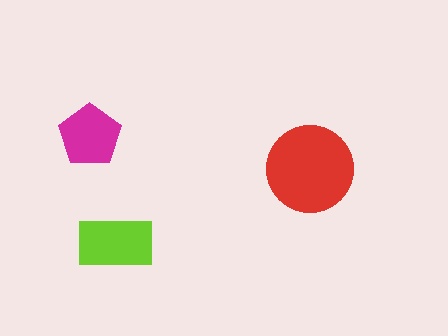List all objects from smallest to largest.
The magenta pentagon, the lime rectangle, the red circle.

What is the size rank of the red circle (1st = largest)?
1st.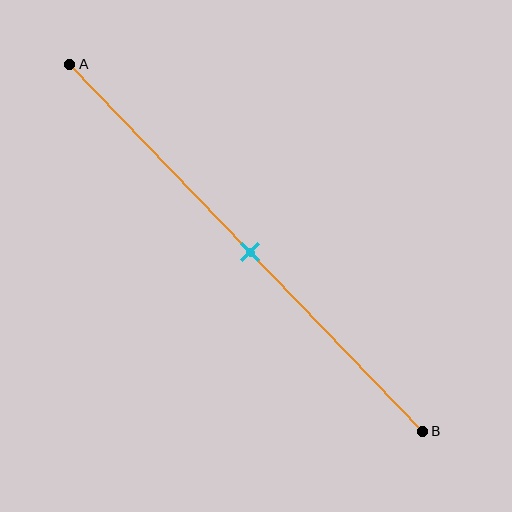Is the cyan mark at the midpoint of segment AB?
Yes, the mark is approximately at the midpoint.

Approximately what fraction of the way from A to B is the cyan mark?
The cyan mark is approximately 50% of the way from A to B.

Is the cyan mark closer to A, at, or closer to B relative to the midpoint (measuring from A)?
The cyan mark is approximately at the midpoint of segment AB.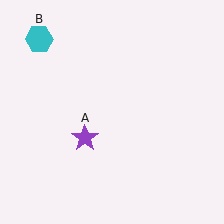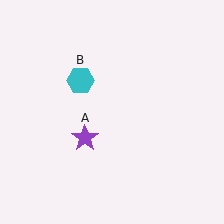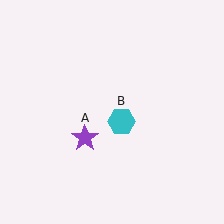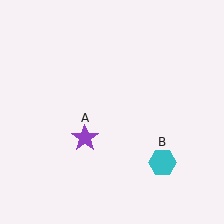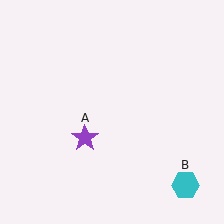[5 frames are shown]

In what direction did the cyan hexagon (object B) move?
The cyan hexagon (object B) moved down and to the right.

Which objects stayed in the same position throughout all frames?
Purple star (object A) remained stationary.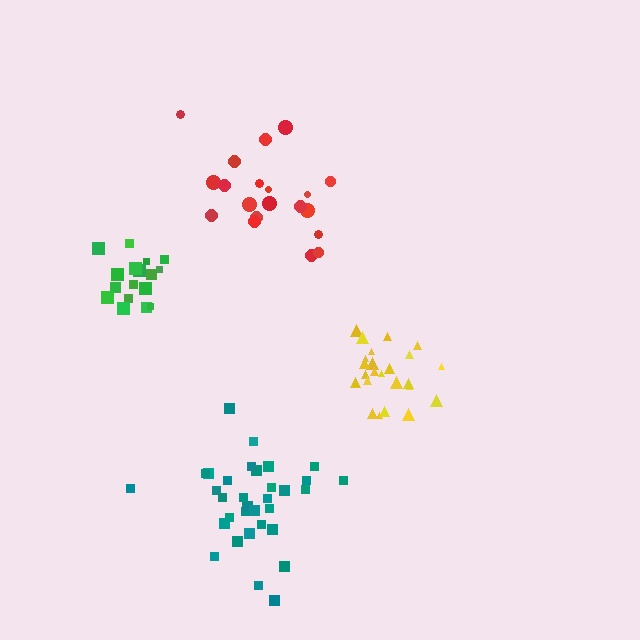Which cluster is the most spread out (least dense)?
Red.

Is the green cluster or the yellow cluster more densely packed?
Green.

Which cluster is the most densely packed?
Green.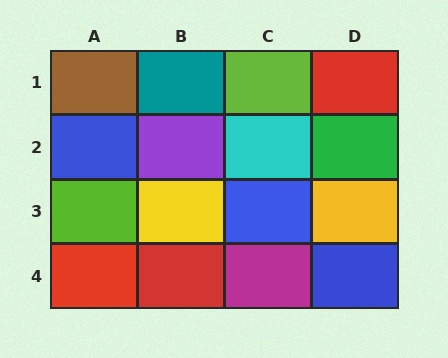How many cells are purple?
1 cell is purple.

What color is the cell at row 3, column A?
Lime.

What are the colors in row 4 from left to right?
Red, red, magenta, blue.